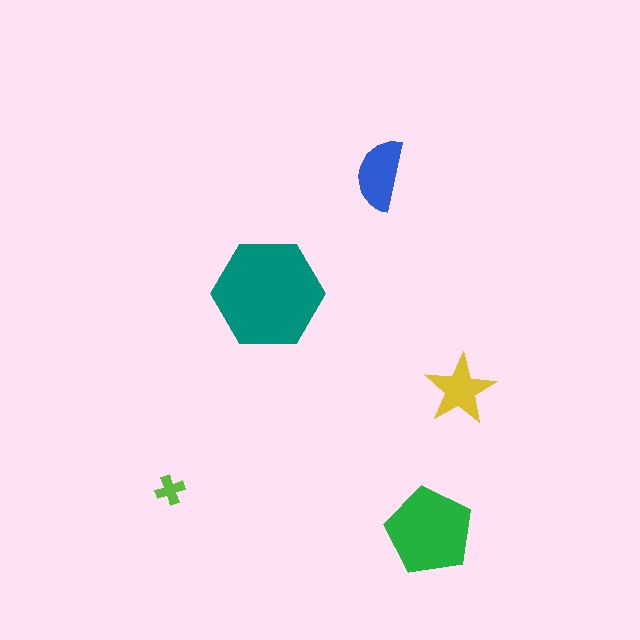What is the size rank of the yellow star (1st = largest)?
4th.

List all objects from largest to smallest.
The teal hexagon, the green pentagon, the blue semicircle, the yellow star, the lime cross.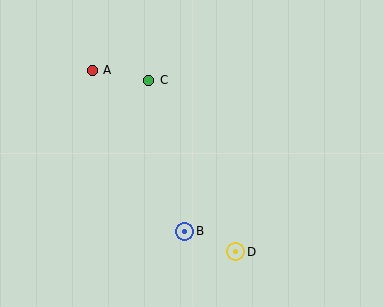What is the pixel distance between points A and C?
The distance between A and C is 57 pixels.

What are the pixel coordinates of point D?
Point D is at (236, 252).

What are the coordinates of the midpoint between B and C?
The midpoint between B and C is at (167, 156).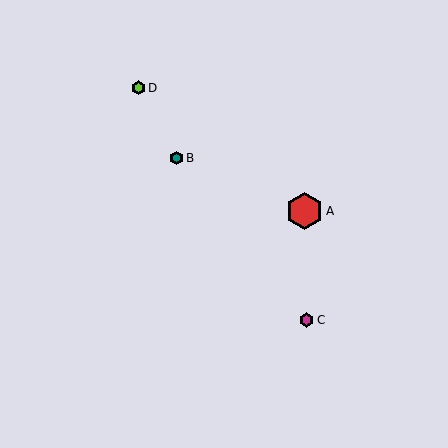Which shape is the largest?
The red hexagon (labeled A) is the largest.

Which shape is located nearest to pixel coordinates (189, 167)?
The teal hexagon (labeled B) at (176, 158) is nearest to that location.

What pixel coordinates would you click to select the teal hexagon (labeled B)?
Click at (176, 158) to select the teal hexagon B.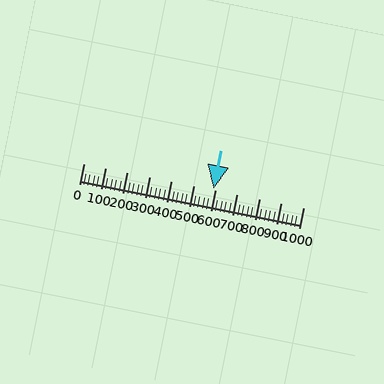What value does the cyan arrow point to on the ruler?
The cyan arrow points to approximately 593.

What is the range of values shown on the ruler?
The ruler shows values from 0 to 1000.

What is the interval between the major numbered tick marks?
The major tick marks are spaced 100 units apart.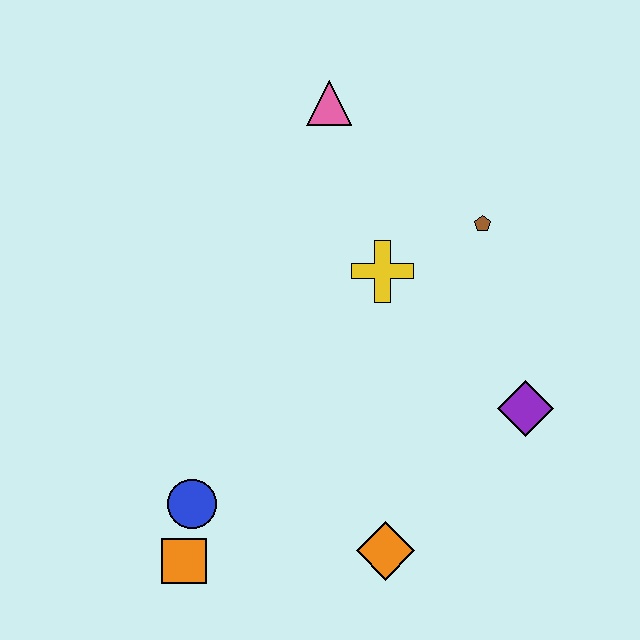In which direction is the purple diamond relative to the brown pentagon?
The purple diamond is below the brown pentagon.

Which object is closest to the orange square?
The blue circle is closest to the orange square.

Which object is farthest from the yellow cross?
The orange square is farthest from the yellow cross.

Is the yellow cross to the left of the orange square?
No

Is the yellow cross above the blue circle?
Yes